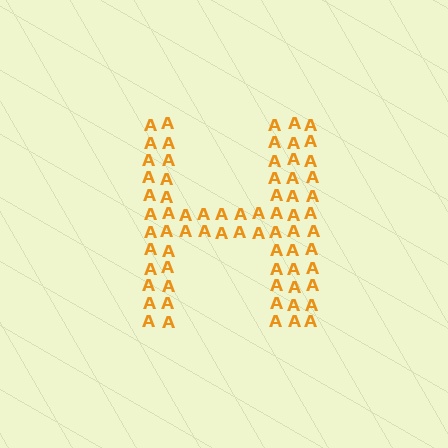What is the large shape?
The large shape is the letter H.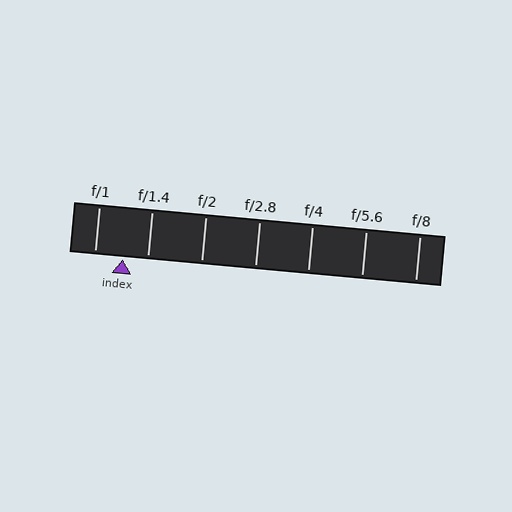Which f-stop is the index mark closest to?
The index mark is closest to f/1.4.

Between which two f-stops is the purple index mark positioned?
The index mark is between f/1 and f/1.4.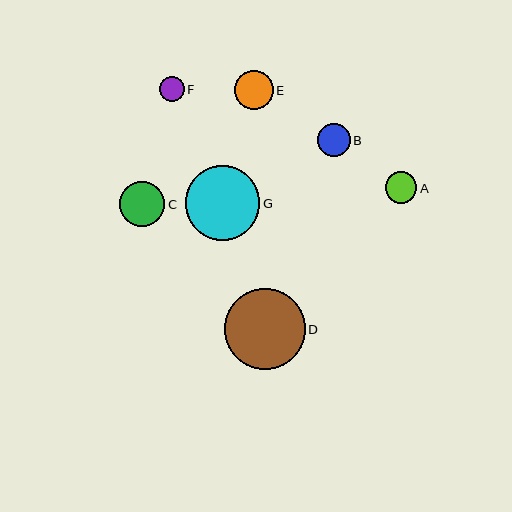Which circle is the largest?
Circle D is the largest with a size of approximately 81 pixels.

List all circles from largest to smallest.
From largest to smallest: D, G, C, E, B, A, F.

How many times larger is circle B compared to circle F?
Circle B is approximately 1.3 times the size of circle F.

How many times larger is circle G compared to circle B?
Circle G is approximately 2.3 times the size of circle B.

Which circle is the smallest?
Circle F is the smallest with a size of approximately 25 pixels.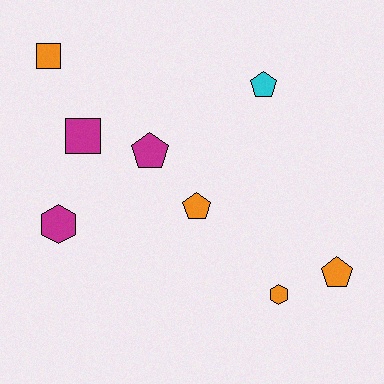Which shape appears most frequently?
Pentagon, with 4 objects.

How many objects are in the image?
There are 8 objects.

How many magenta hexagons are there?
There is 1 magenta hexagon.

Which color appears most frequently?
Orange, with 4 objects.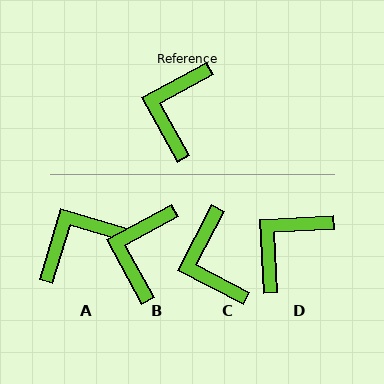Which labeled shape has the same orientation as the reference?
B.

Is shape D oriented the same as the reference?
No, it is off by about 26 degrees.